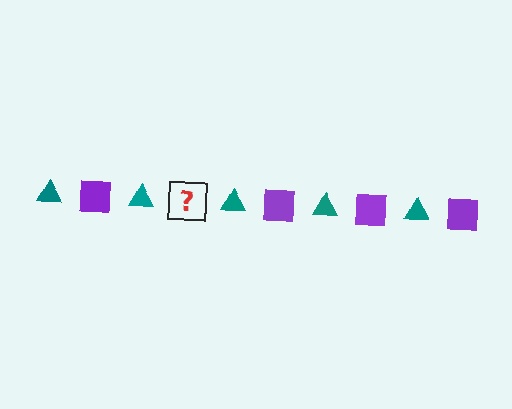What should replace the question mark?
The question mark should be replaced with a purple square.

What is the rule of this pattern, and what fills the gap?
The rule is that the pattern alternates between teal triangle and purple square. The gap should be filled with a purple square.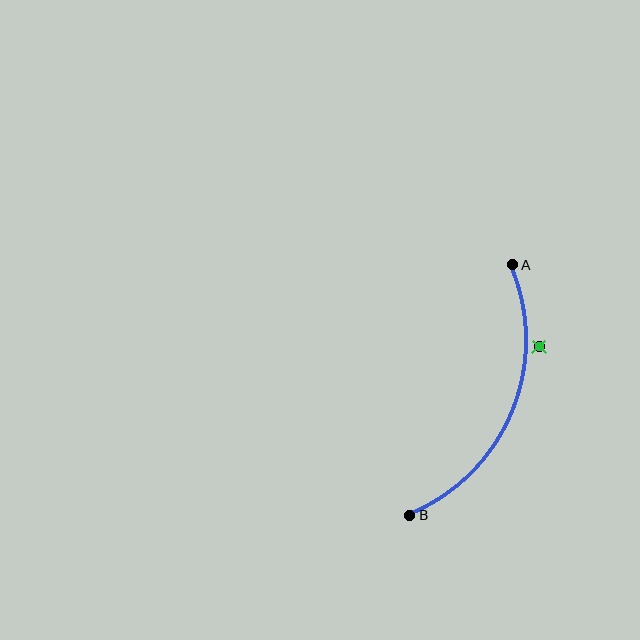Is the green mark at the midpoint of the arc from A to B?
No — the green mark does not lie on the arc at all. It sits slightly outside the curve.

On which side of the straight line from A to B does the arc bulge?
The arc bulges to the right of the straight line connecting A and B.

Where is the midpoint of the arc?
The arc midpoint is the point on the curve farthest from the straight line joining A and B. It sits to the right of that line.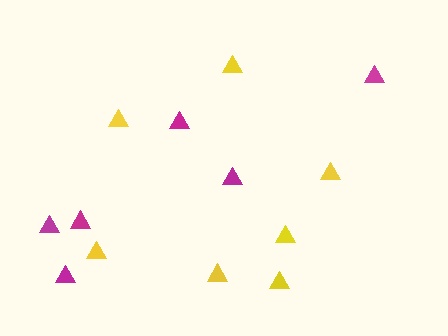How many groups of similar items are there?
There are 2 groups: one group of yellow triangles (7) and one group of magenta triangles (6).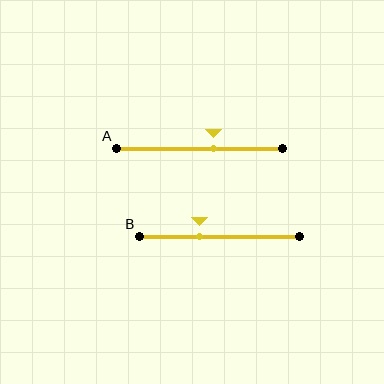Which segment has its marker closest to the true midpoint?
Segment A has its marker closest to the true midpoint.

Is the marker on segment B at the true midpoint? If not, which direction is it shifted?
No, the marker on segment B is shifted to the left by about 13% of the segment length.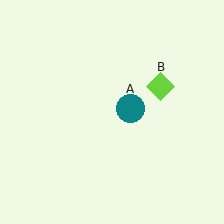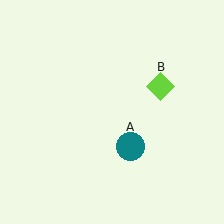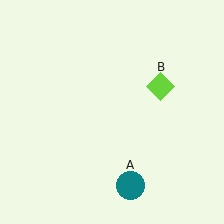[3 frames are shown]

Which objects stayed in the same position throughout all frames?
Lime diamond (object B) remained stationary.